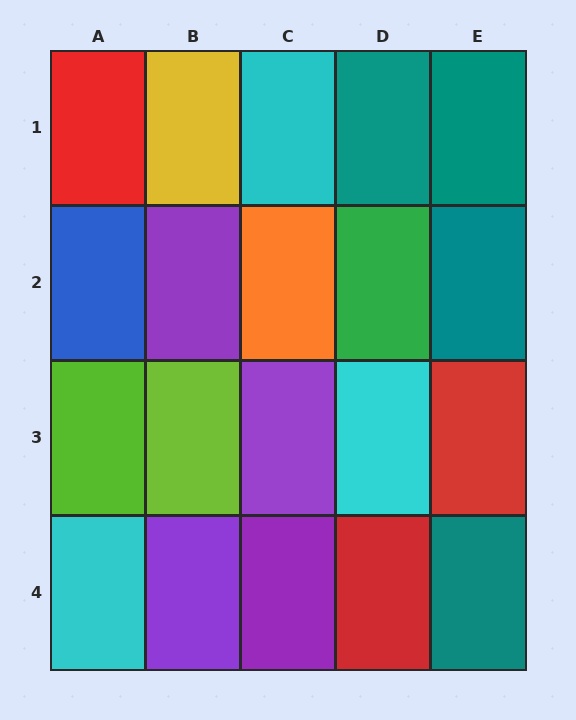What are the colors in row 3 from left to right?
Lime, lime, purple, cyan, red.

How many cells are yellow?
1 cell is yellow.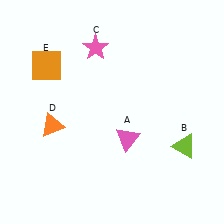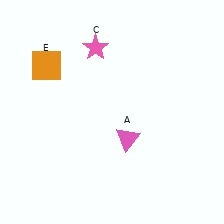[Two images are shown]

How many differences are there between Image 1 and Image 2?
There are 2 differences between the two images.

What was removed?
The lime triangle (B), the orange triangle (D) were removed in Image 2.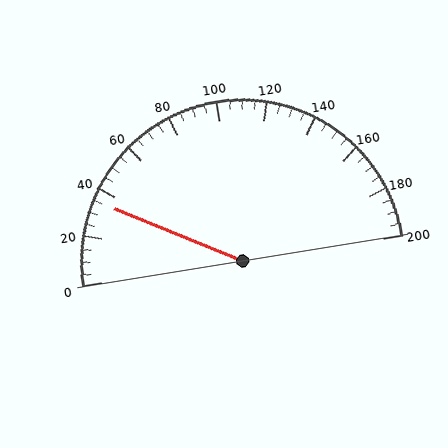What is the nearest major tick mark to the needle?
The nearest major tick mark is 40.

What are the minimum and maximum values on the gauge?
The gauge ranges from 0 to 200.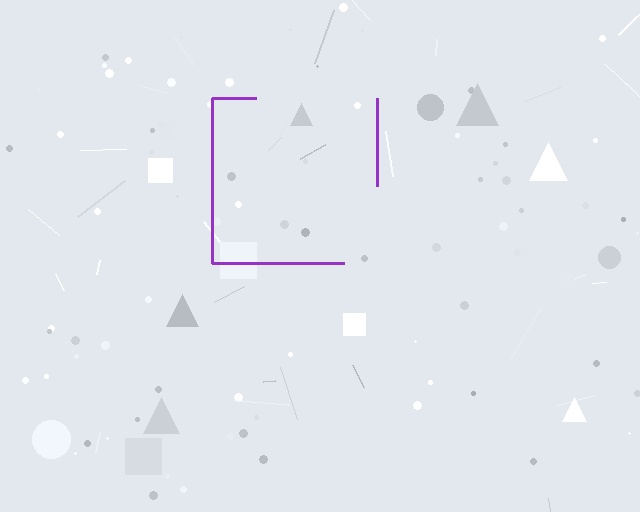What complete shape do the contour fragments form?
The contour fragments form a square.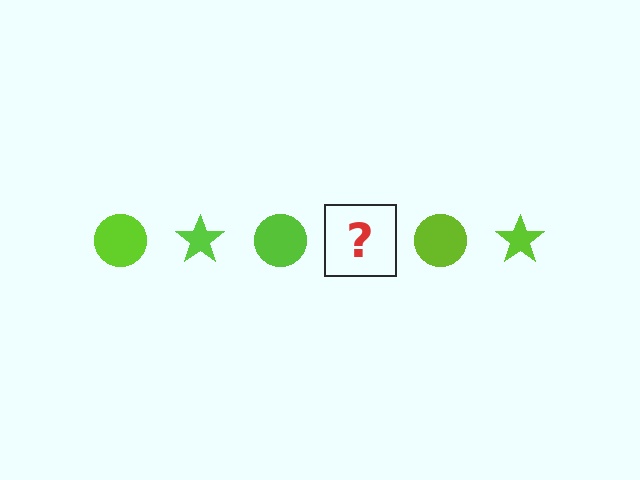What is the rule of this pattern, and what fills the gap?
The rule is that the pattern cycles through circle, star shapes in lime. The gap should be filled with a lime star.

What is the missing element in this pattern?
The missing element is a lime star.